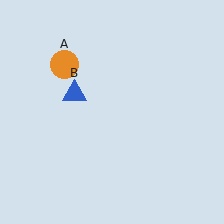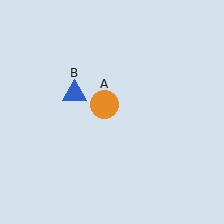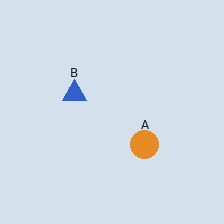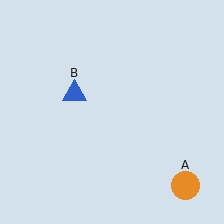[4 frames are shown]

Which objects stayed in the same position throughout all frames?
Blue triangle (object B) remained stationary.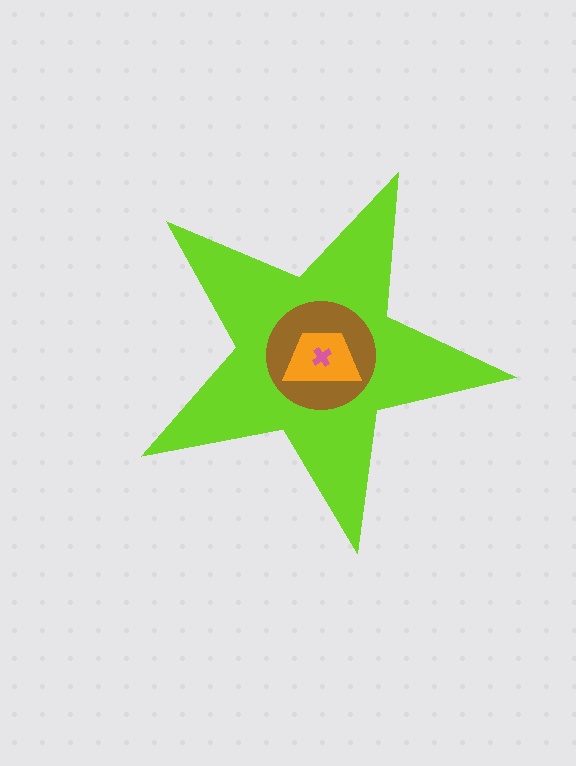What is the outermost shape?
The lime star.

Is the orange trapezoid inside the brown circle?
Yes.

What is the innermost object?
The pink cross.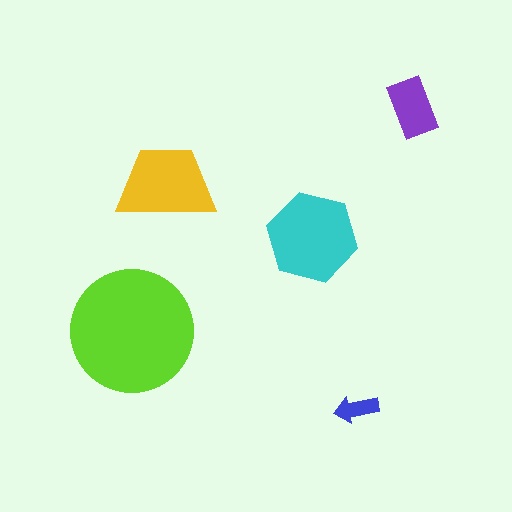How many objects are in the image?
There are 5 objects in the image.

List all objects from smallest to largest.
The blue arrow, the purple rectangle, the yellow trapezoid, the cyan hexagon, the lime circle.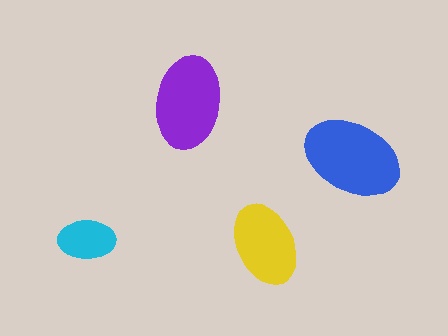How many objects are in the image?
There are 4 objects in the image.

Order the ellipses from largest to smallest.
the blue one, the purple one, the yellow one, the cyan one.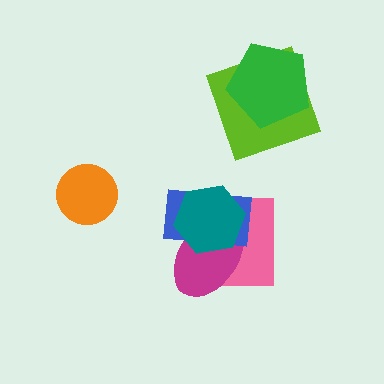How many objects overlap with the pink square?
3 objects overlap with the pink square.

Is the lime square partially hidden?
Yes, it is partially covered by another shape.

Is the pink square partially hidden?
Yes, it is partially covered by another shape.